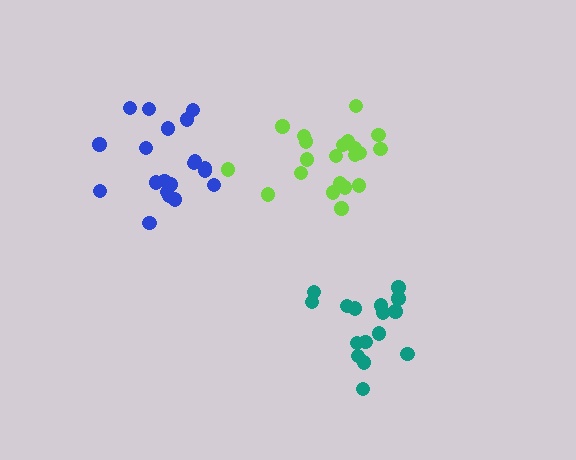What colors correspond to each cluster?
The clusters are colored: lime, teal, blue.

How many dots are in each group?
Group 1: 21 dots, Group 2: 16 dots, Group 3: 20 dots (57 total).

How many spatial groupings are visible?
There are 3 spatial groupings.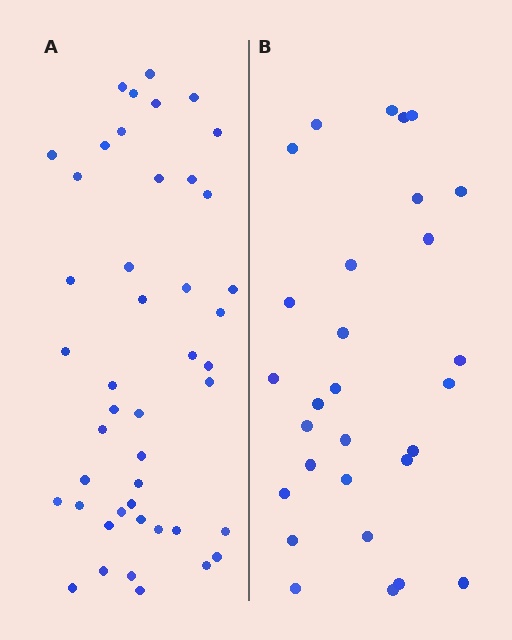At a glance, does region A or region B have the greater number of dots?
Region A (the left region) has more dots.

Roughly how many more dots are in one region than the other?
Region A has approximately 15 more dots than region B.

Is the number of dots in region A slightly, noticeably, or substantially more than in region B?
Region A has substantially more. The ratio is roughly 1.6 to 1.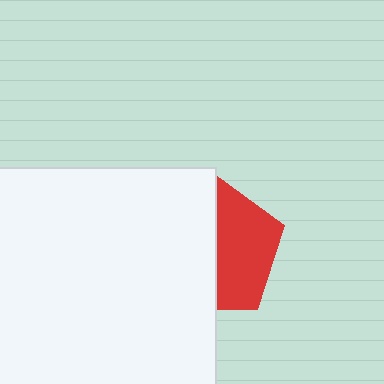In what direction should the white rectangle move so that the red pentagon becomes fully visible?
The white rectangle should move left. That is the shortest direction to clear the overlap and leave the red pentagon fully visible.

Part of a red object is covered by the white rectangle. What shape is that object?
It is a pentagon.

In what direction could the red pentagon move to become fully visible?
The red pentagon could move right. That would shift it out from behind the white rectangle entirely.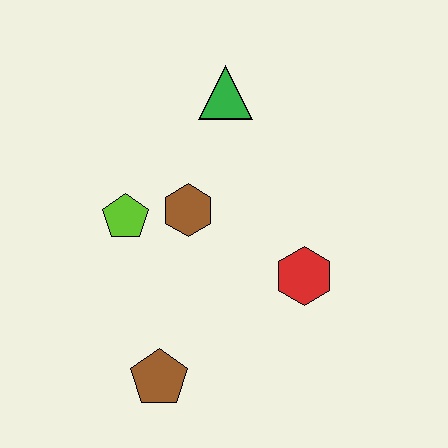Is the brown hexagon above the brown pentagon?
Yes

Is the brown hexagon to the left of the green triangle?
Yes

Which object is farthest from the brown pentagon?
The green triangle is farthest from the brown pentagon.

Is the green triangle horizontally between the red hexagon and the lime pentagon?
Yes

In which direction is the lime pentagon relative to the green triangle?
The lime pentagon is below the green triangle.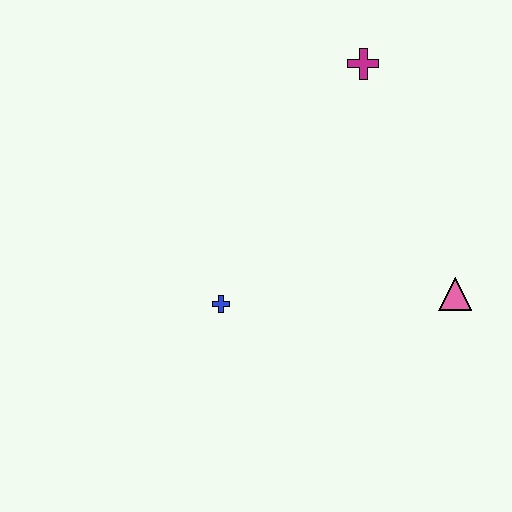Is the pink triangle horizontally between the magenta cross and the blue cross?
No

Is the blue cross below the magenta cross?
Yes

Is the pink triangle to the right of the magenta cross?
Yes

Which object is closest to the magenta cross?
The pink triangle is closest to the magenta cross.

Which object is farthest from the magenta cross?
The blue cross is farthest from the magenta cross.